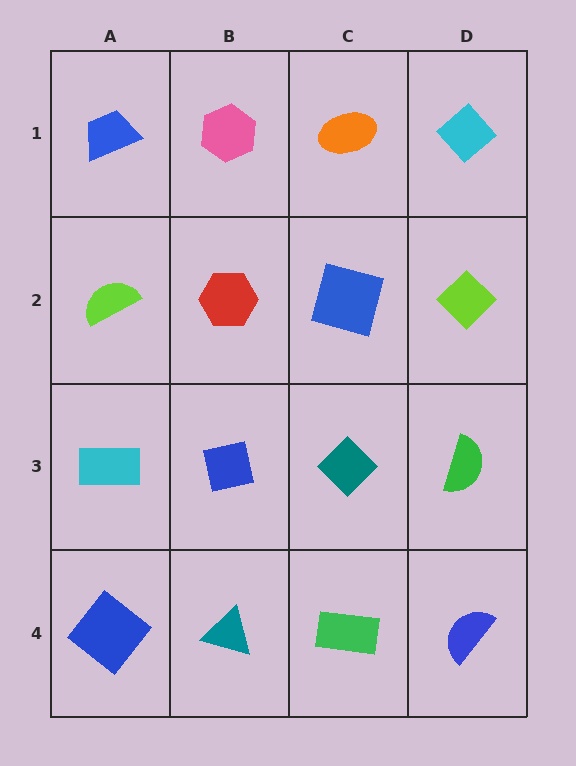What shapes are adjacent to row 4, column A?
A cyan rectangle (row 3, column A), a teal triangle (row 4, column B).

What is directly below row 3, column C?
A green rectangle.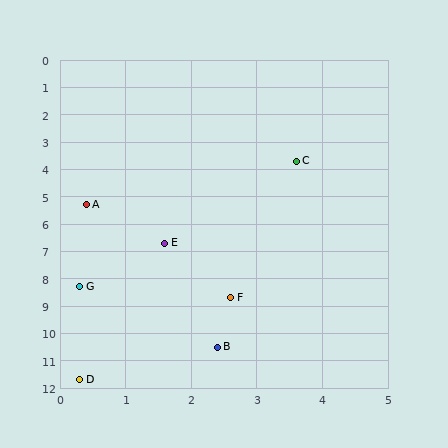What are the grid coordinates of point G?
Point G is at approximately (0.3, 8.3).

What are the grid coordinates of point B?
Point B is at approximately (2.4, 10.5).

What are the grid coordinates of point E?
Point E is at approximately (1.6, 6.7).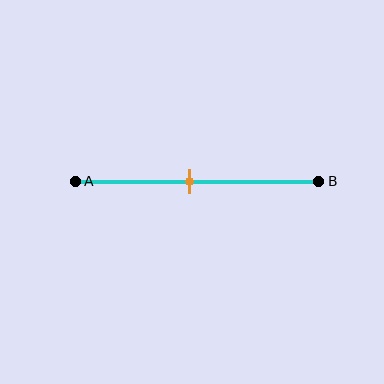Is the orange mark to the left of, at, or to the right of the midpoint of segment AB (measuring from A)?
The orange mark is to the left of the midpoint of segment AB.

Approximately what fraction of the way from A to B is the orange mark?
The orange mark is approximately 45% of the way from A to B.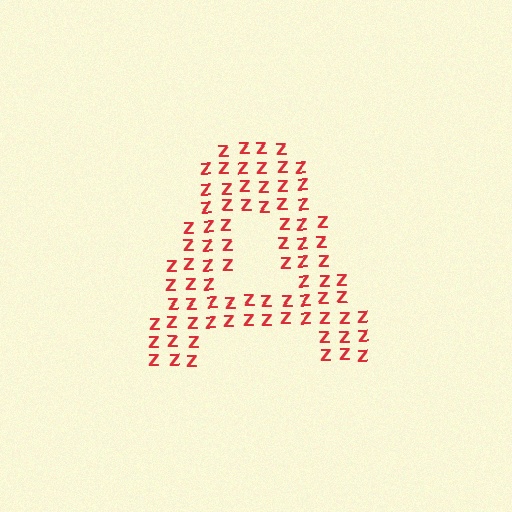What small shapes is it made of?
It is made of small letter Z's.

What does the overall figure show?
The overall figure shows the letter A.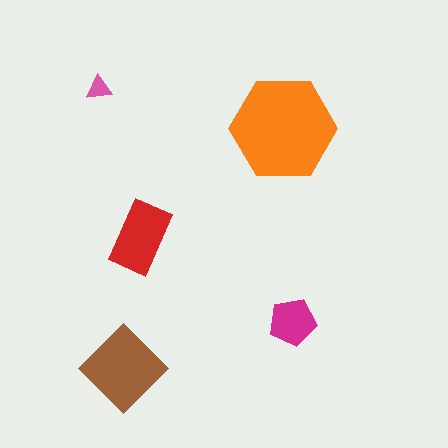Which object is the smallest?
The pink triangle.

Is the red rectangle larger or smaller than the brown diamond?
Smaller.